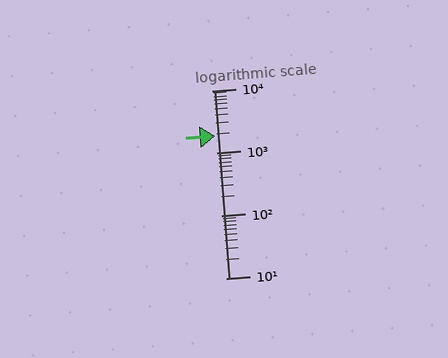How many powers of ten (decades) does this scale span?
The scale spans 3 decades, from 10 to 10000.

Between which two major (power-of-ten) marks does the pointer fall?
The pointer is between 1000 and 10000.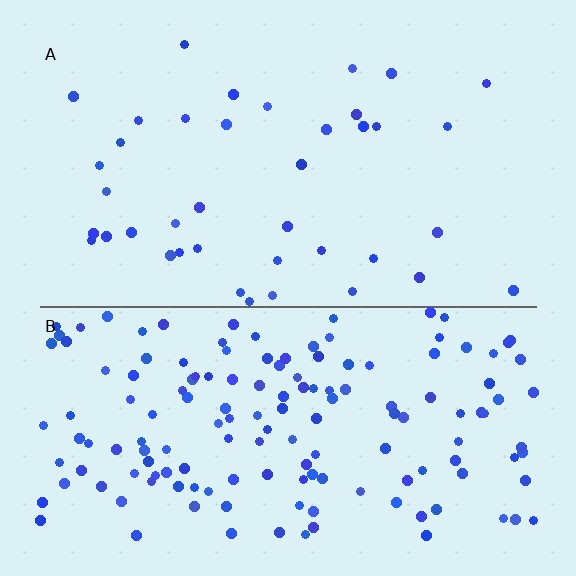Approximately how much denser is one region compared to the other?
Approximately 3.8× — region B over region A.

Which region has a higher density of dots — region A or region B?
B (the bottom).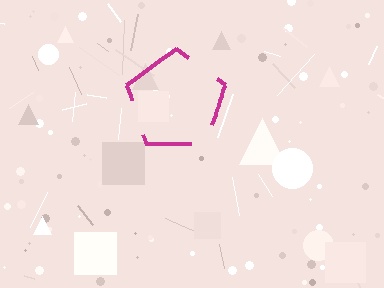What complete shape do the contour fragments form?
The contour fragments form a pentagon.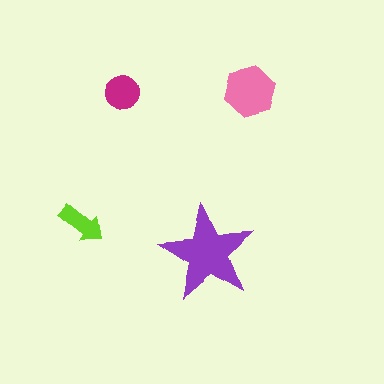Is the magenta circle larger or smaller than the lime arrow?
Larger.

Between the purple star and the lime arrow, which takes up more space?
The purple star.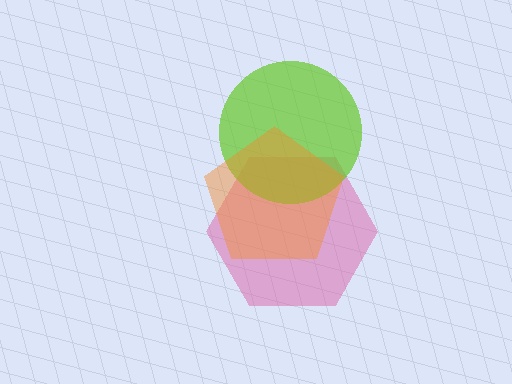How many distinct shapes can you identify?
There are 3 distinct shapes: a pink hexagon, a lime circle, an orange pentagon.